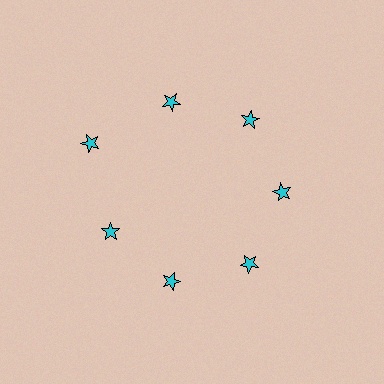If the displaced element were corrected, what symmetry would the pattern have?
It would have 7-fold rotational symmetry — the pattern would map onto itself every 51 degrees.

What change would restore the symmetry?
The symmetry would be restored by moving it inward, back onto the ring so that all 7 stars sit at equal angles and equal distance from the center.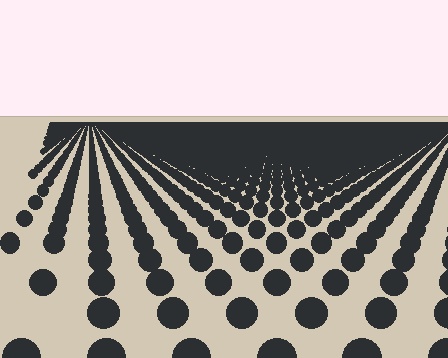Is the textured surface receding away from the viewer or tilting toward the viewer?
The surface is receding away from the viewer. Texture elements get smaller and denser toward the top.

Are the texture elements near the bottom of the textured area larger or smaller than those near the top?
Larger. Near the bottom, elements are closer to the viewer and appear at a bigger on-screen size.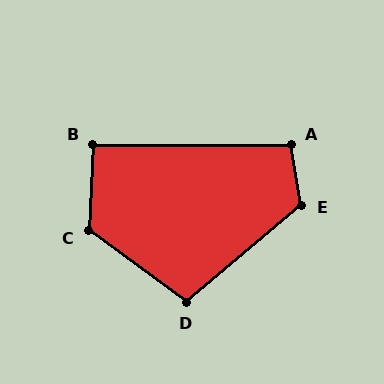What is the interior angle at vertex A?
Approximately 99 degrees (obtuse).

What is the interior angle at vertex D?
Approximately 104 degrees (obtuse).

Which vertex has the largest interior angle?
C, at approximately 124 degrees.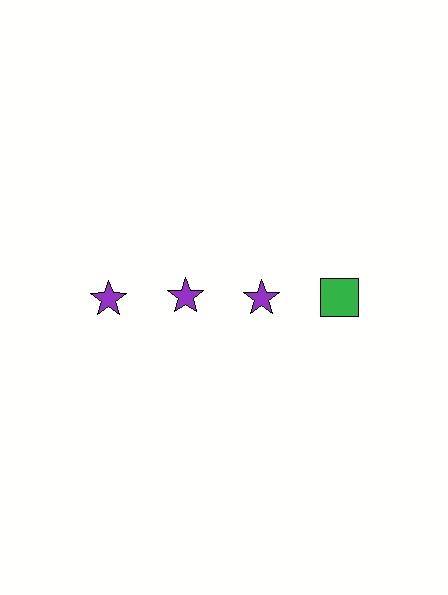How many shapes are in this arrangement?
There are 4 shapes arranged in a grid pattern.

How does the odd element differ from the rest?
It differs in both color (green instead of purple) and shape (square instead of star).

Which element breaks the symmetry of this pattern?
The green square in the top row, second from right column breaks the symmetry. All other shapes are purple stars.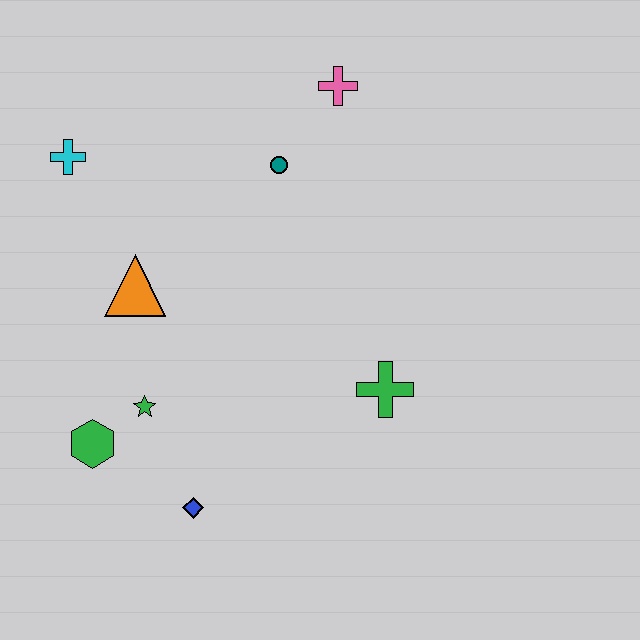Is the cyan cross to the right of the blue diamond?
No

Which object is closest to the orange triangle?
The green star is closest to the orange triangle.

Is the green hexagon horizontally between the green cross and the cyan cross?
Yes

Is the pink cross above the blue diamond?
Yes